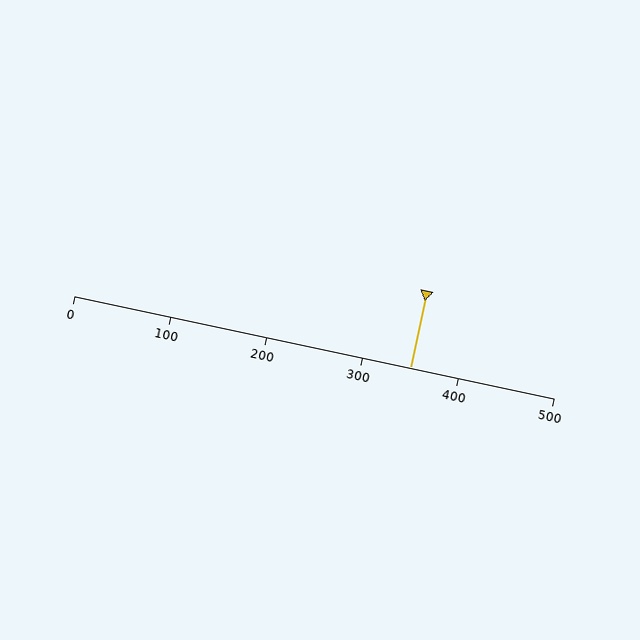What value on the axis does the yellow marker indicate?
The marker indicates approximately 350.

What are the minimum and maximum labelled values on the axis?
The axis runs from 0 to 500.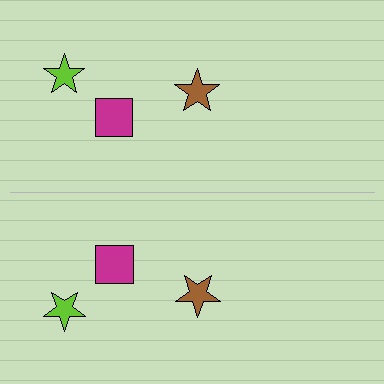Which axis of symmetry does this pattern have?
The pattern has a horizontal axis of symmetry running through the center of the image.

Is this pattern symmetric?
Yes, this pattern has bilateral (reflection) symmetry.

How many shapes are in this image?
There are 6 shapes in this image.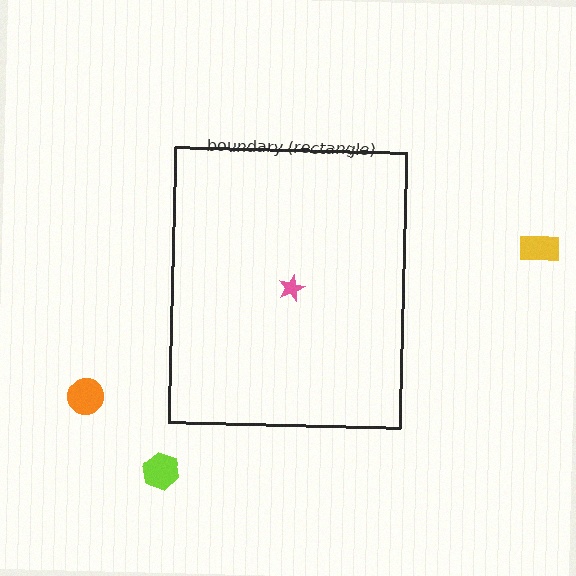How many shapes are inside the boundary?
1 inside, 3 outside.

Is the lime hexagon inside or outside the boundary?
Outside.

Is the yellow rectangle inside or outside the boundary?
Outside.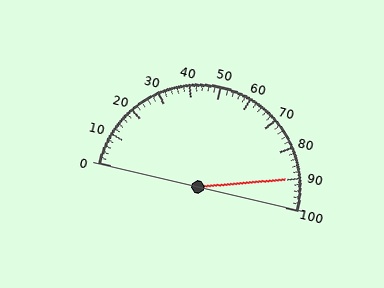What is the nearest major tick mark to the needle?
The nearest major tick mark is 90.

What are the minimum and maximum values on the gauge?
The gauge ranges from 0 to 100.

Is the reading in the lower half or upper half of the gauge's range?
The reading is in the upper half of the range (0 to 100).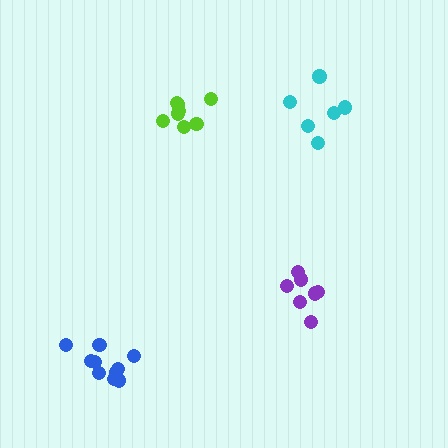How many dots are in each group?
Group 1: 7 dots, Group 2: 6 dots, Group 3: 10 dots, Group 4: 8 dots (31 total).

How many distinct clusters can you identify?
There are 4 distinct clusters.